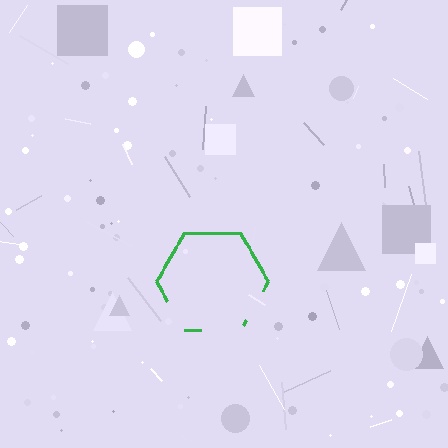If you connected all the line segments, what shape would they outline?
They would outline a hexagon.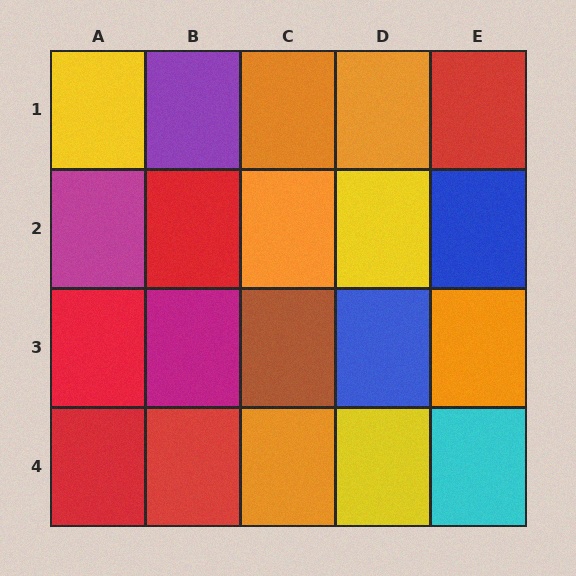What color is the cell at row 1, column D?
Orange.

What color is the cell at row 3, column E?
Orange.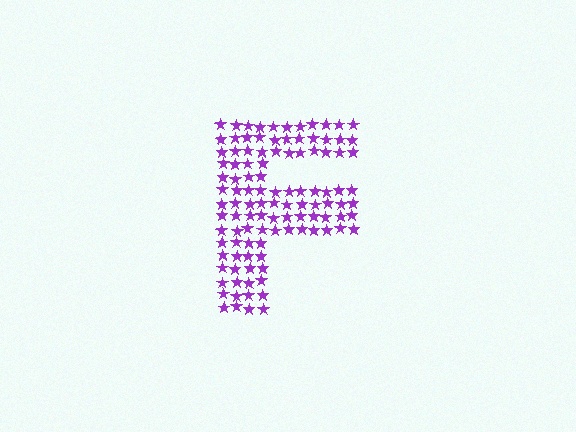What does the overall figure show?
The overall figure shows the letter F.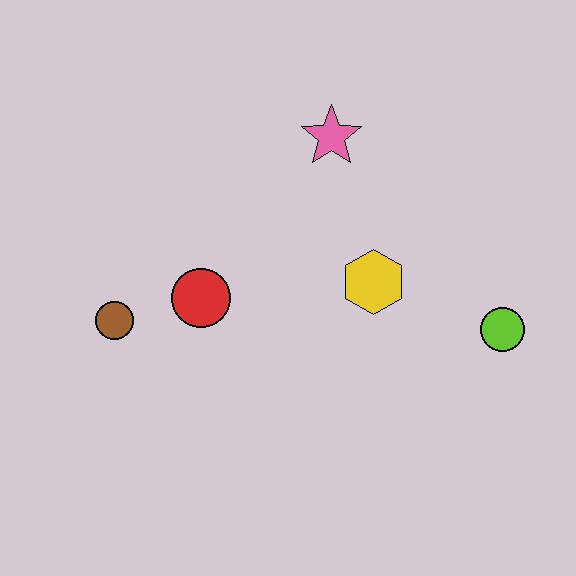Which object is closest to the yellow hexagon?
The lime circle is closest to the yellow hexagon.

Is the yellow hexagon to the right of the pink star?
Yes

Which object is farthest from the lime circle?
The brown circle is farthest from the lime circle.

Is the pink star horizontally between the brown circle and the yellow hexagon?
Yes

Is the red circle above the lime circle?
Yes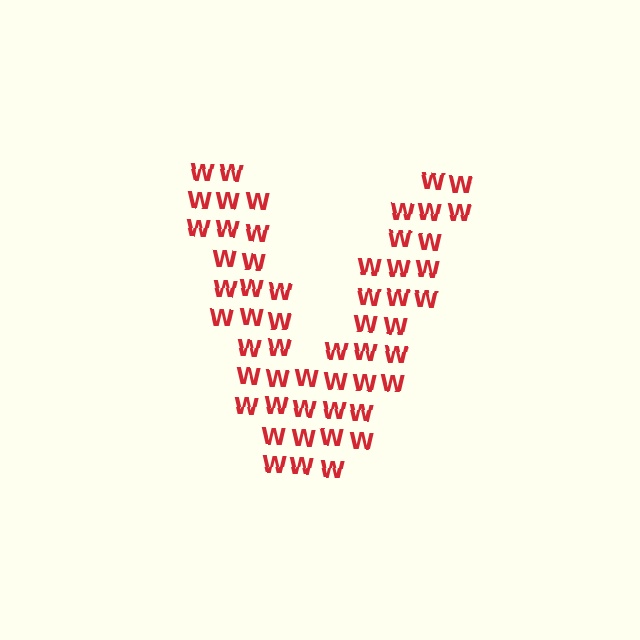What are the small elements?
The small elements are letter W's.